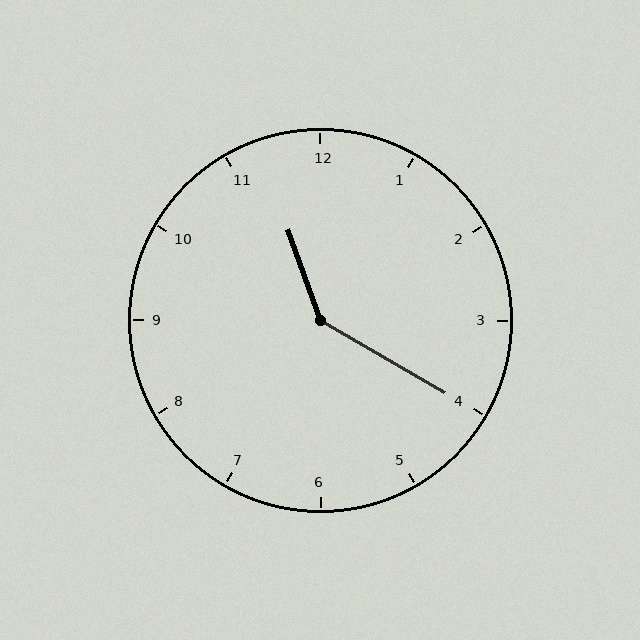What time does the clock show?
11:20.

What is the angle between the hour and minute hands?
Approximately 140 degrees.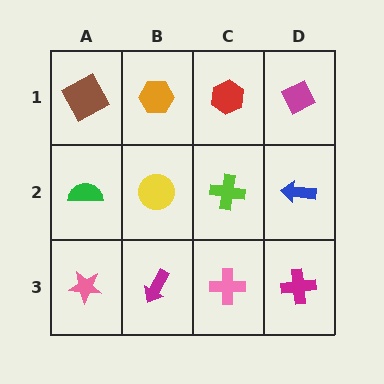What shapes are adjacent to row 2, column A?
A brown square (row 1, column A), a pink star (row 3, column A), a yellow circle (row 2, column B).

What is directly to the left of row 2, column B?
A green semicircle.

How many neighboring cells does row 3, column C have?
3.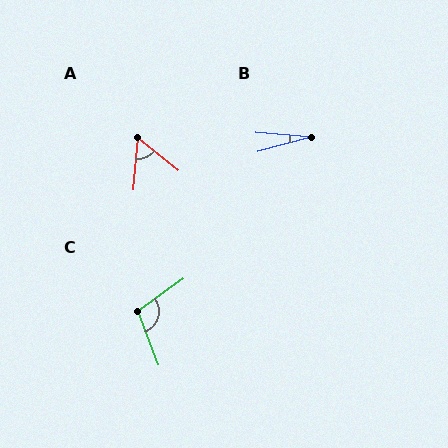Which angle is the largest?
C, at approximately 105 degrees.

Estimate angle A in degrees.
Approximately 56 degrees.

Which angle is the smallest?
B, at approximately 19 degrees.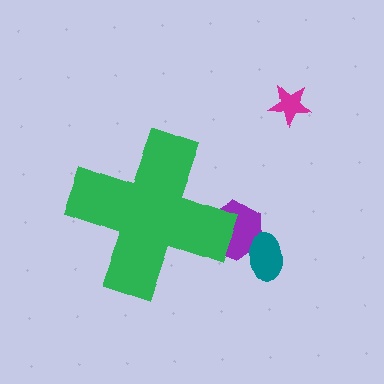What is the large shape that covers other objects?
A green cross.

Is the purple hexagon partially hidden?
Yes, the purple hexagon is partially hidden behind the green cross.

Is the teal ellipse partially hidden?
No, the teal ellipse is fully visible.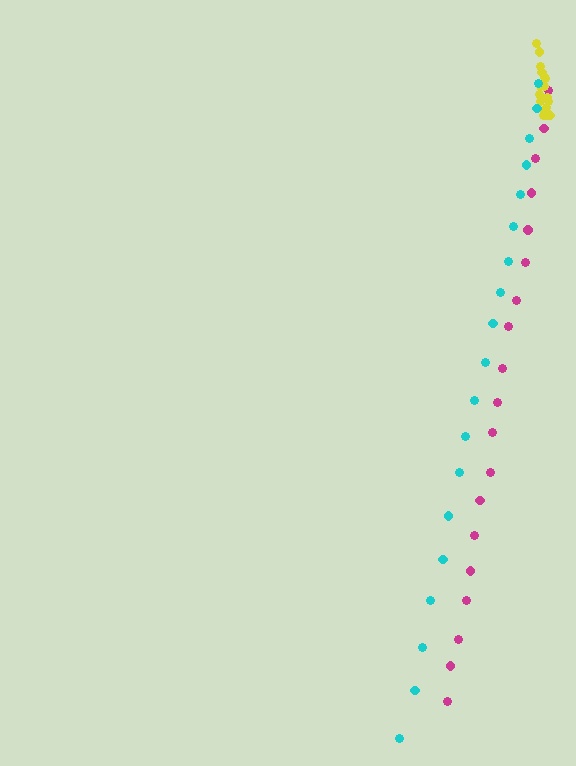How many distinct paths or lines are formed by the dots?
There are 3 distinct paths.